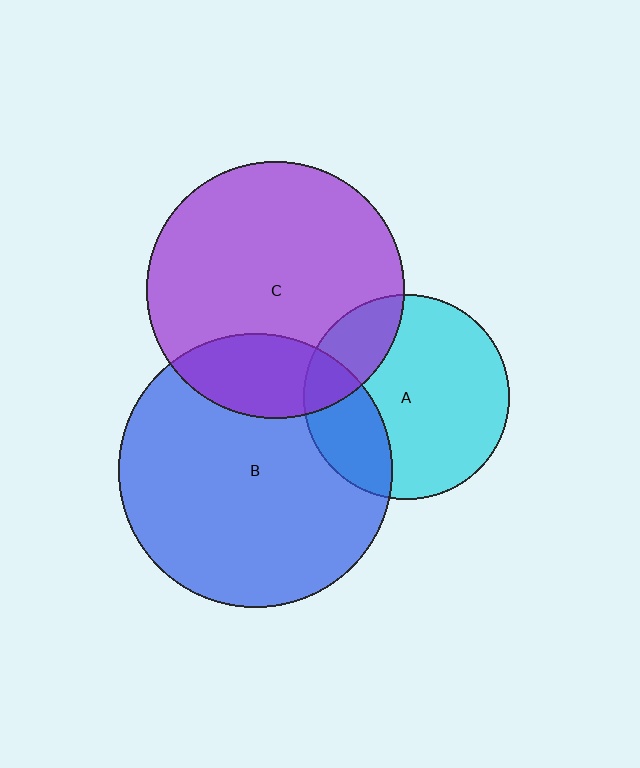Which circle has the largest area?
Circle B (blue).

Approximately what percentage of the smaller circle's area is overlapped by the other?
Approximately 25%.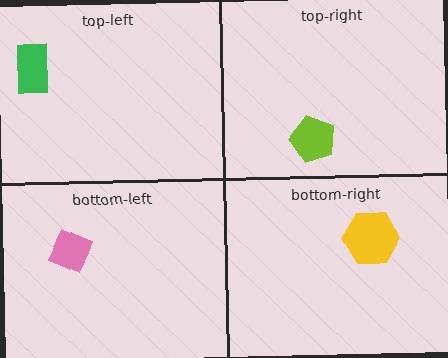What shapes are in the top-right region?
The lime pentagon.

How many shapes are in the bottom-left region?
1.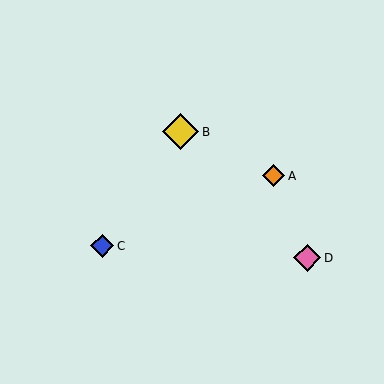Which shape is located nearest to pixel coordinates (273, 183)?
The orange diamond (labeled A) at (274, 176) is nearest to that location.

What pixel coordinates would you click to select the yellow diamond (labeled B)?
Click at (181, 132) to select the yellow diamond B.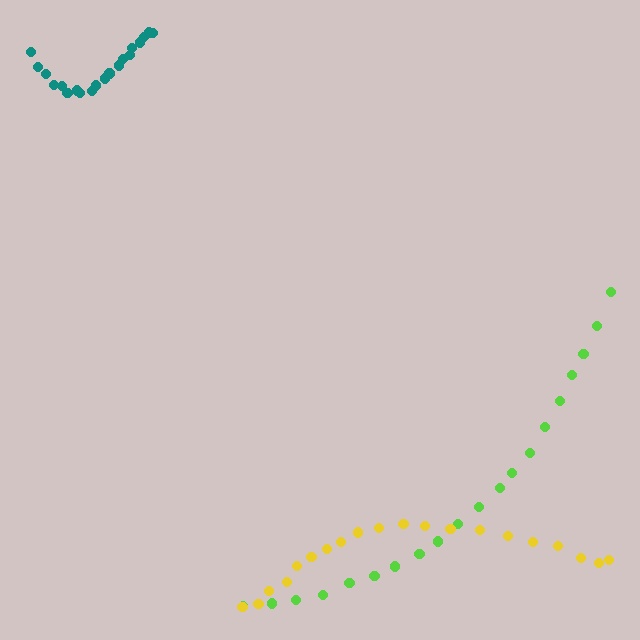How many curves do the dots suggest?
There are 3 distinct paths.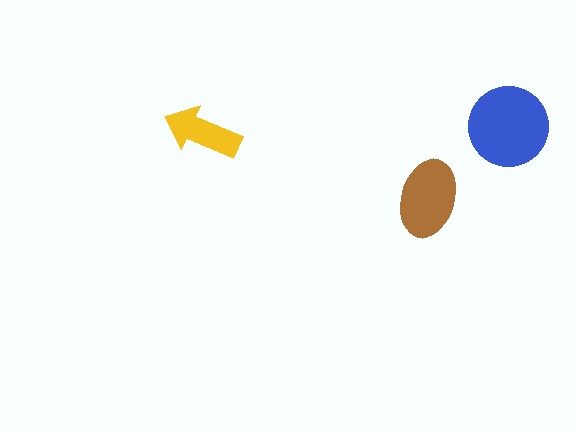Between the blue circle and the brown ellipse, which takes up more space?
The blue circle.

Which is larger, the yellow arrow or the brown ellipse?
The brown ellipse.